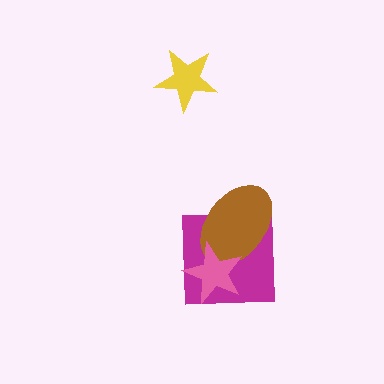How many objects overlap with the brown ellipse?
2 objects overlap with the brown ellipse.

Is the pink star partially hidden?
No, no other shape covers it.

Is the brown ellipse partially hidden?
Yes, it is partially covered by another shape.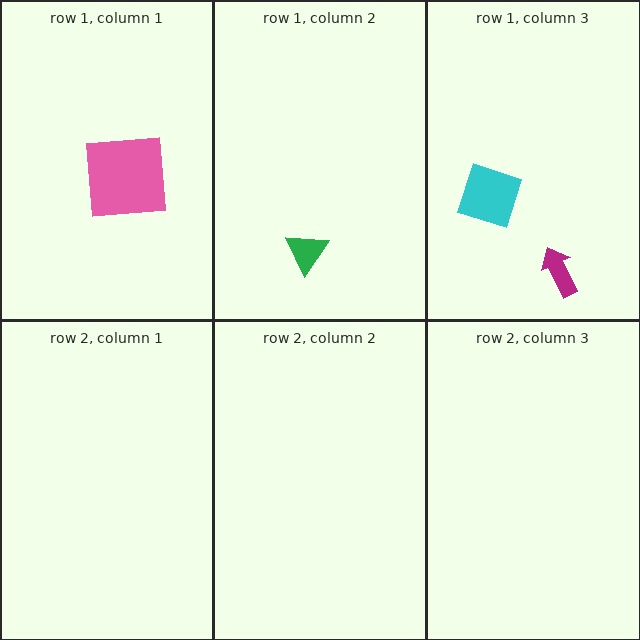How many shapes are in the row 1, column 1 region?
1.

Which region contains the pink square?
The row 1, column 1 region.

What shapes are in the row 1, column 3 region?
The magenta arrow, the cyan diamond.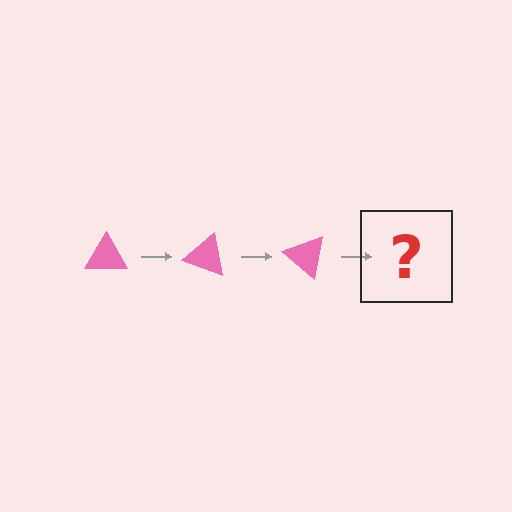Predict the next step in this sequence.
The next step is a pink triangle rotated 60 degrees.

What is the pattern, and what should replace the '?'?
The pattern is that the triangle rotates 20 degrees each step. The '?' should be a pink triangle rotated 60 degrees.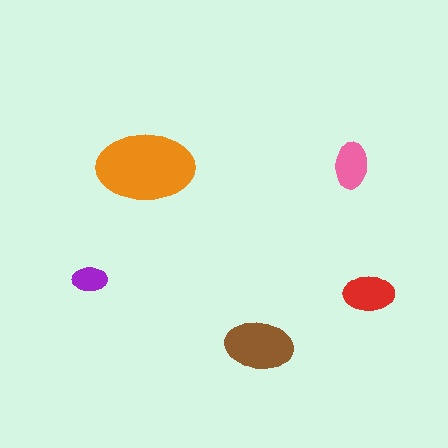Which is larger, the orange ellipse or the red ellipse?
The orange one.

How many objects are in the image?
There are 5 objects in the image.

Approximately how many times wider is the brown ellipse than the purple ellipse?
About 2 times wider.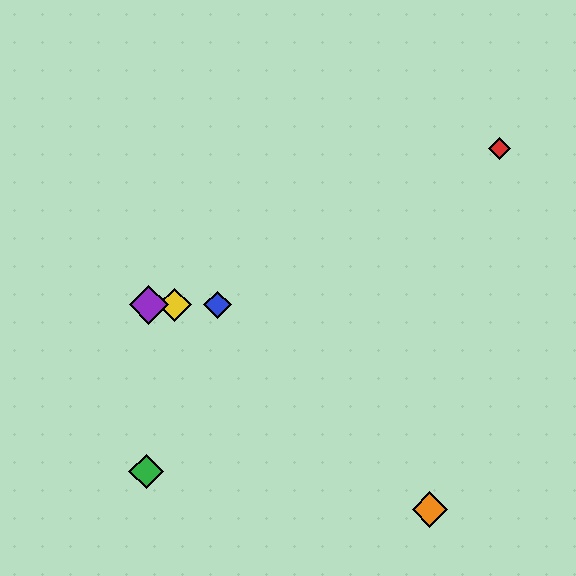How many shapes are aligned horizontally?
3 shapes (the blue diamond, the yellow diamond, the purple diamond) are aligned horizontally.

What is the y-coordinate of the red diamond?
The red diamond is at y≈149.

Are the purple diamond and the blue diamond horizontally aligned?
Yes, both are at y≈305.